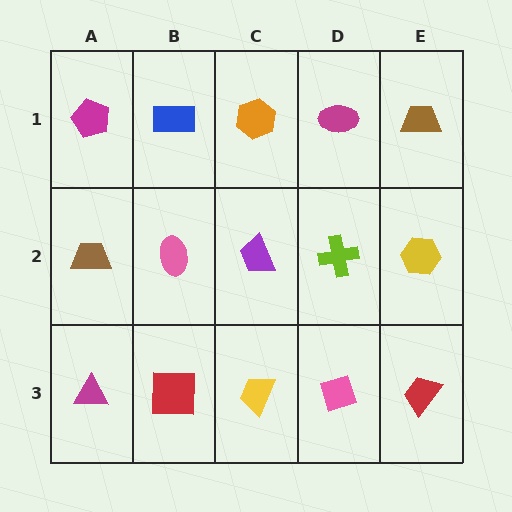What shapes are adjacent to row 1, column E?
A yellow hexagon (row 2, column E), a magenta ellipse (row 1, column D).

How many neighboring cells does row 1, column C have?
3.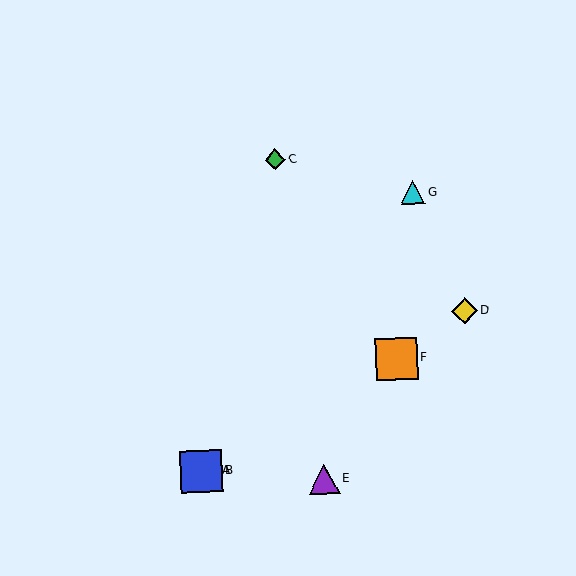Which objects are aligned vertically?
Objects A, B are aligned vertically.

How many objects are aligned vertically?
2 objects (A, B) are aligned vertically.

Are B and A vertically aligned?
Yes, both are at x≈201.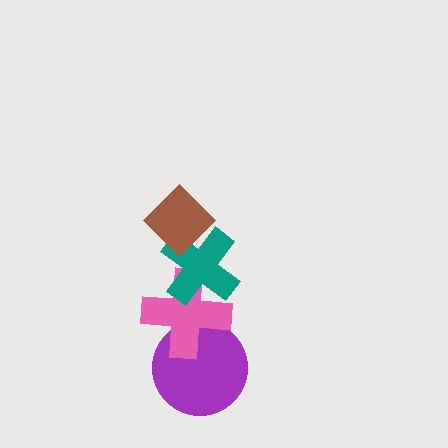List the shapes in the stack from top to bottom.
From top to bottom: the brown diamond, the teal cross, the pink cross, the purple circle.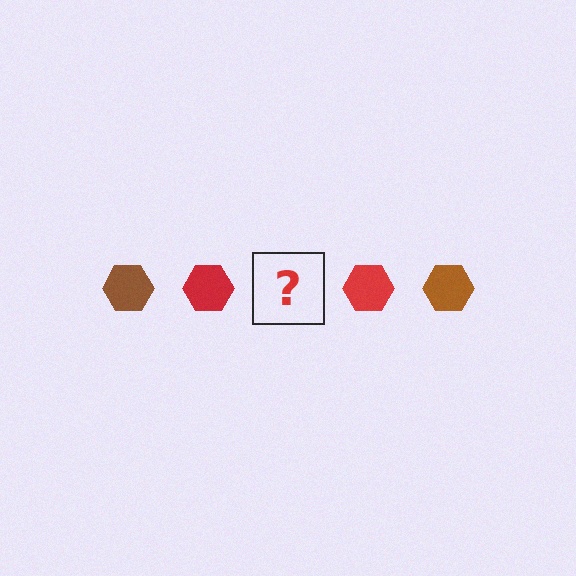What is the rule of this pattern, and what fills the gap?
The rule is that the pattern cycles through brown, red hexagons. The gap should be filled with a brown hexagon.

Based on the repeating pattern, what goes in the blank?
The blank should be a brown hexagon.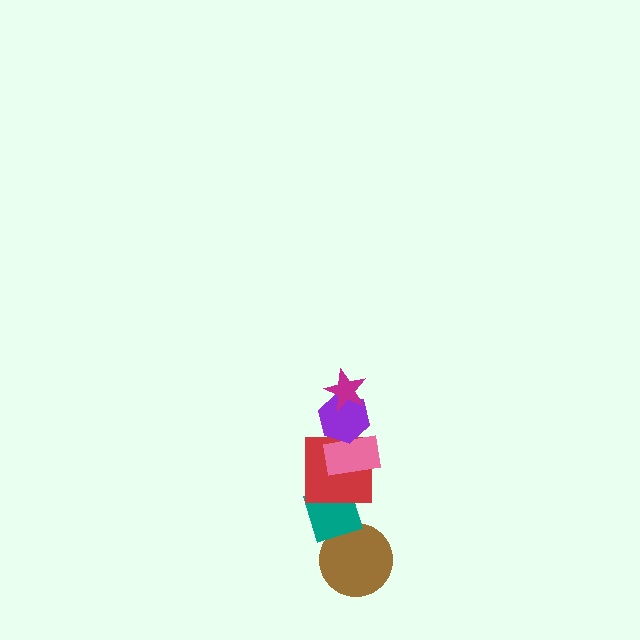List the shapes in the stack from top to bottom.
From top to bottom: the magenta star, the purple hexagon, the pink rectangle, the red square, the teal diamond, the brown circle.